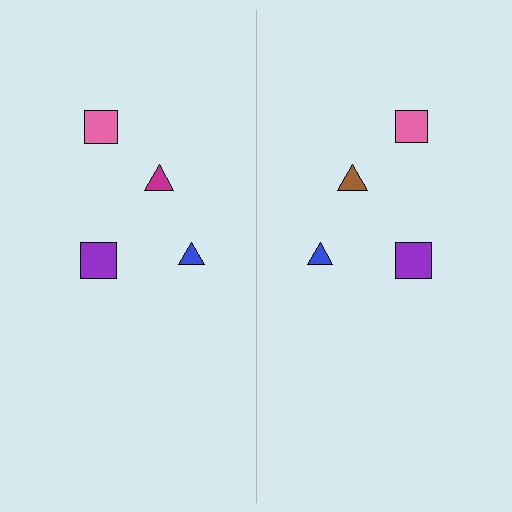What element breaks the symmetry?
The brown triangle on the right side breaks the symmetry — its mirror counterpart is magenta.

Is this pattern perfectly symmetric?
No, the pattern is not perfectly symmetric. The brown triangle on the right side breaks the symmetry — its mirror counterpart is magenta.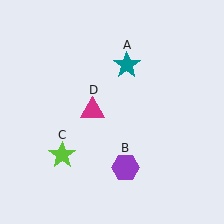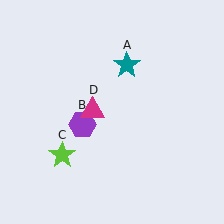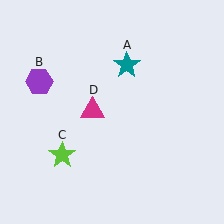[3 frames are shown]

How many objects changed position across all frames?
1 object changed position: purple hexagon (object B).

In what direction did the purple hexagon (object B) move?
The purple hexagon (object B) moved up and to the left.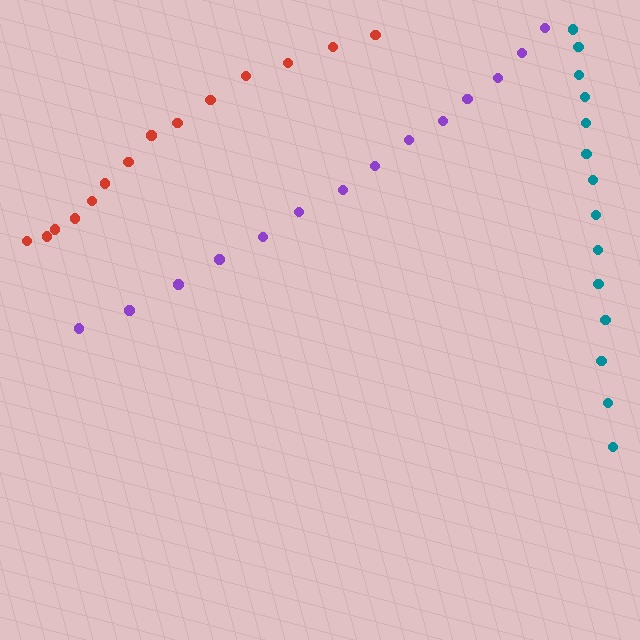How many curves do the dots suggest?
There are 3 distinct paths.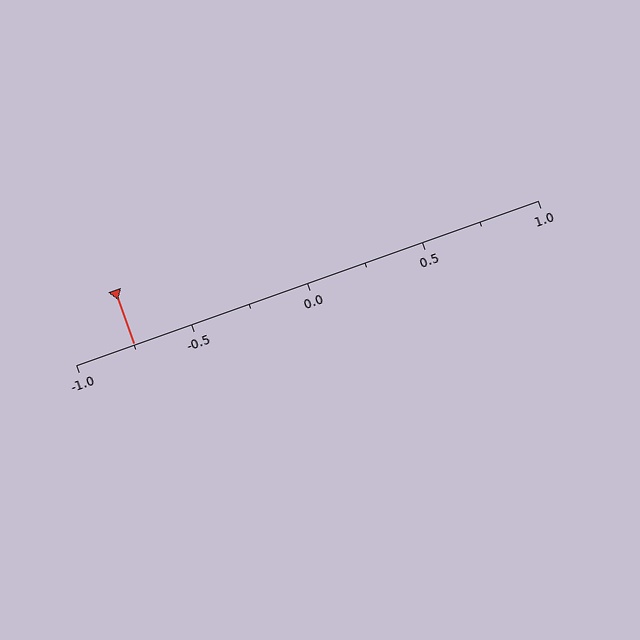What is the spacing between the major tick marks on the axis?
The major ticks are spaced 0.5 apart.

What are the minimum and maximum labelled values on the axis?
The axis runs from -1.0 to 1.0.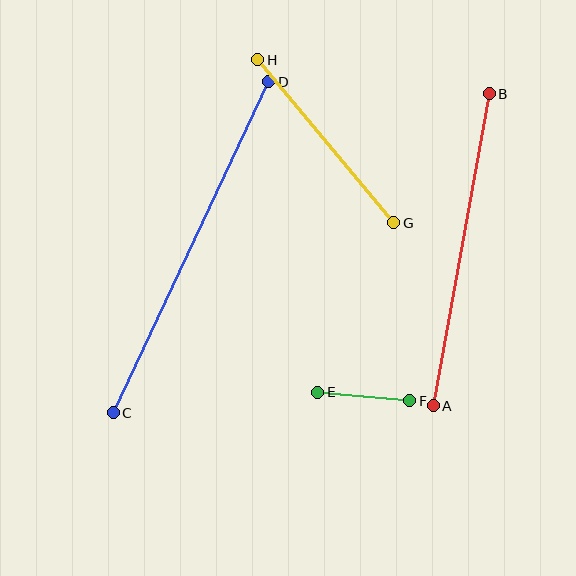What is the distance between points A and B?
The distance is approximately 317 pixels.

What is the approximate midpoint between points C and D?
The midpoint is at approximately (191, 247) pixels.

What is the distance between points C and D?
The distance is approximately 366 pixels.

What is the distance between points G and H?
The distance is approximately 213 pixels.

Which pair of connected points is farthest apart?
Points C and D are farthest apart.